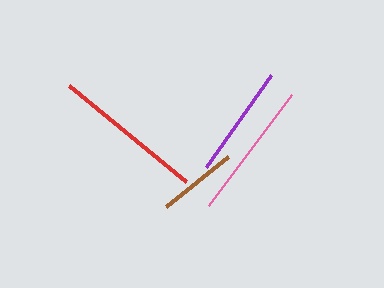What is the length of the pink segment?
The pink segment is approximately 138 pixels long.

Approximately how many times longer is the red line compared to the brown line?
The red line is approximately 1.9 times the length of the brown line.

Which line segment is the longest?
The red line is the longest at approximately 151 pixels.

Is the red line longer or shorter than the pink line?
The red line is longer than the pink line.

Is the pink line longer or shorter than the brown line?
The pink line is longer than the brown line.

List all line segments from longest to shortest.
From longest to shortest: red, pink, purple, brown.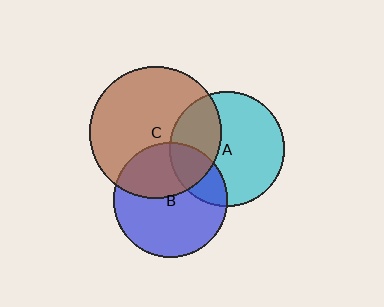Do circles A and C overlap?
Yes.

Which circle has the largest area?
Circle C (brown).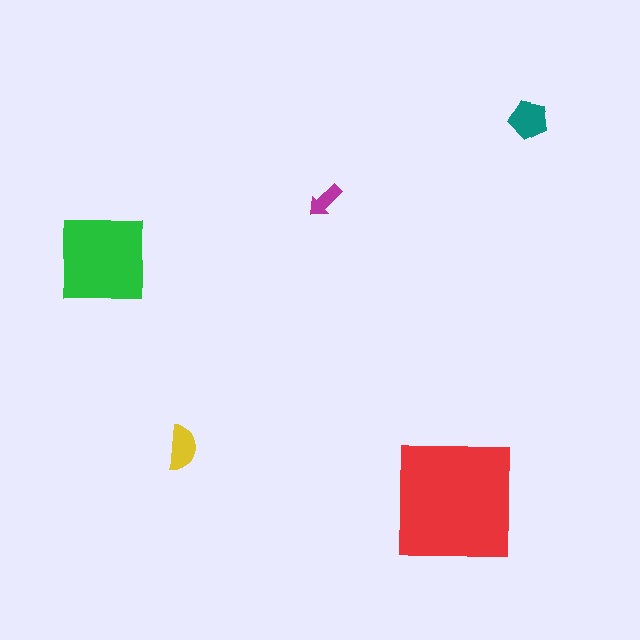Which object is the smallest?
The magenta arrow.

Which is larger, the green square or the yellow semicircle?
The green square.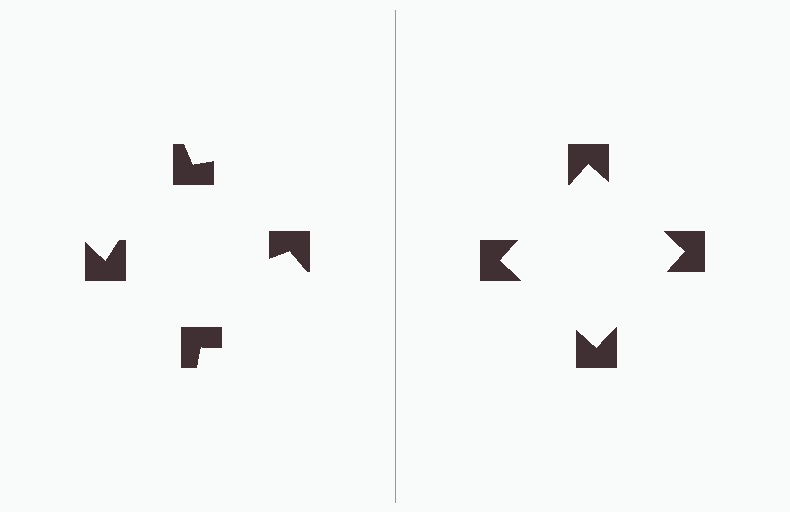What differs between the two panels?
The notched squares are positioned identically on both sides; only the wedge orientations differ. On the right they align to a square; on the left they are misaligned.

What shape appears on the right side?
An illusory square.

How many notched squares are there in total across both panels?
8 — 4 on each side.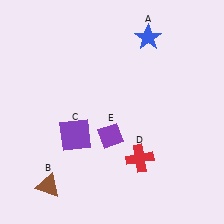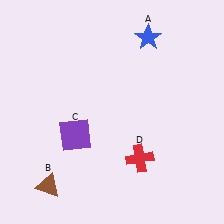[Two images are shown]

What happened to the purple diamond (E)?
The purple diamond (E) was removed in Image 2. It was in the bottom-left area of Image 1.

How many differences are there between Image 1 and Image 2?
There is 1 difference between the two images.